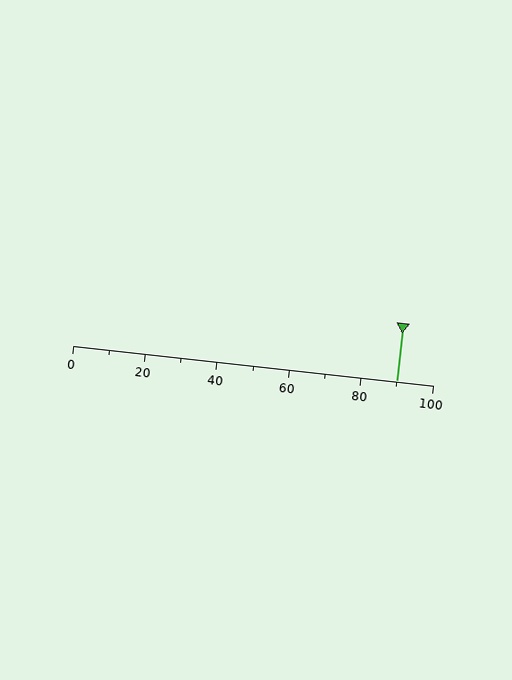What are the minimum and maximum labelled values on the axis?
The axis runs from 0 to 100.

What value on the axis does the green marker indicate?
The marker indicates approximately 90.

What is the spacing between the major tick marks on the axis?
The major ticks are spaced 20 apart.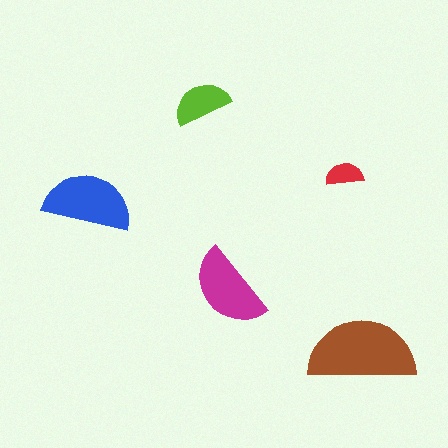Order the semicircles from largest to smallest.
the brown one, the blue one, the magenta one, the lime one, the red one.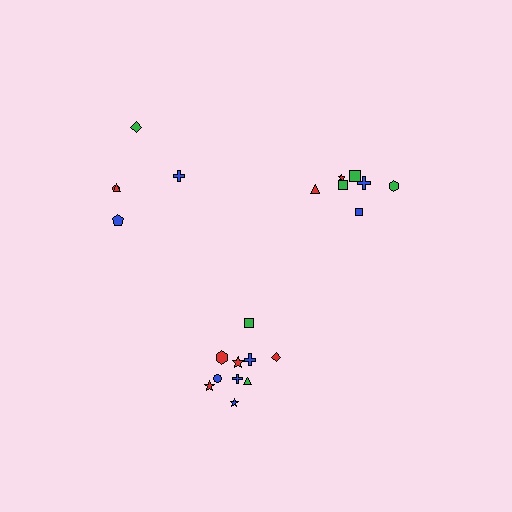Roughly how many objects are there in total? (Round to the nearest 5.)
Roughly 20 objects in total.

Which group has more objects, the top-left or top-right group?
The top-right group.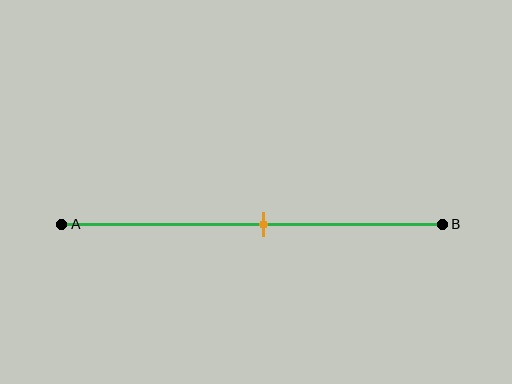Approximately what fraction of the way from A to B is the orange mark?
The orange mark is approximately 55% of the way from A to B.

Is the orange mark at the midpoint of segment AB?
No, the mark is at about 55% from A, not at the 50% midpoint.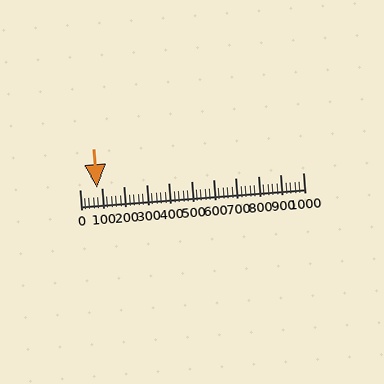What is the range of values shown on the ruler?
The ruler shows values from 0 to 1000.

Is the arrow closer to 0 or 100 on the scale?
The arrow is closer to 100.